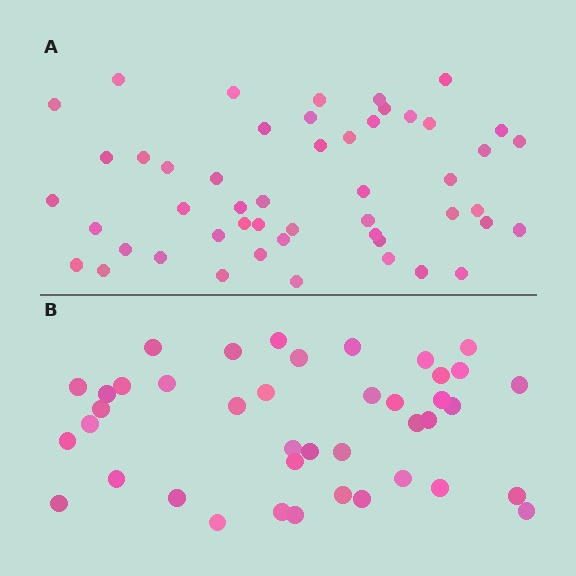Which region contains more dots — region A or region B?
Region A (the top region) has more dots.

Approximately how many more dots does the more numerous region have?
Region A has roughly 8 or so more dots than region B.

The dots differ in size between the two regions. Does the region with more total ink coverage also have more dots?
No. Region B has more total ink coverage because its dots are larger, but region A actually contains more individual dots. Total area can be misleading — the number of items is what matters here.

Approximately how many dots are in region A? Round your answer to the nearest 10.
About 50 dots.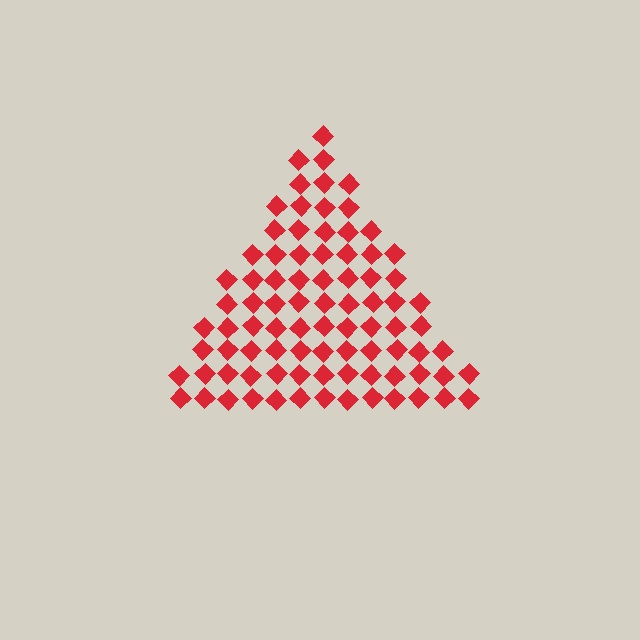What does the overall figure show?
The overall figure shows a triangle.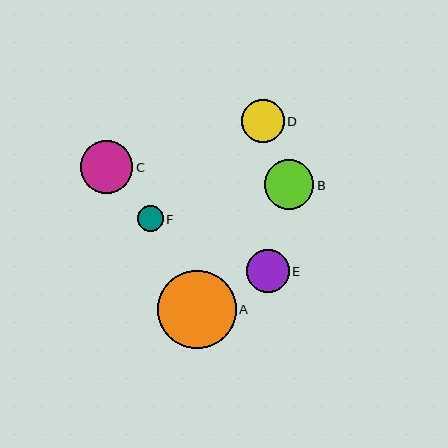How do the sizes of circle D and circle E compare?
Circle D and circle E are approximately the same size.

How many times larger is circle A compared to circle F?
Circle A is approximately 3.0 times the size of circle F.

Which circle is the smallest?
Circle F is the smallest with a size of approximately 26 pixels.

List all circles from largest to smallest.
From largest to smallest: A, C, B, D, E, F.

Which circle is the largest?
Circle A is the largest with a size of approximately 78 pixels.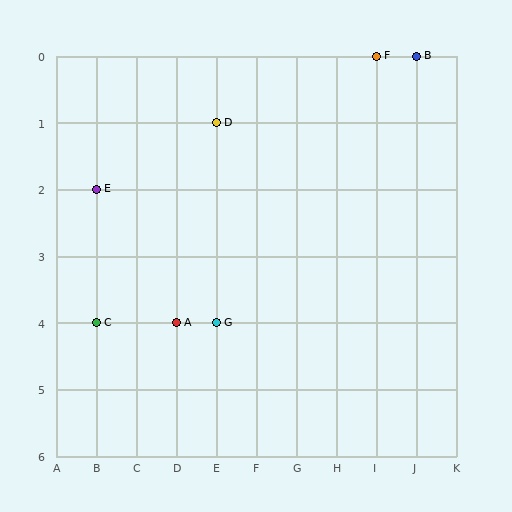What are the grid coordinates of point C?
Point C is at grid coordinates (B, 4).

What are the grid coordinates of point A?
Point A is at grid coordinates (D, 4).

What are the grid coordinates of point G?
Point G is at grid coordinates (E, 4).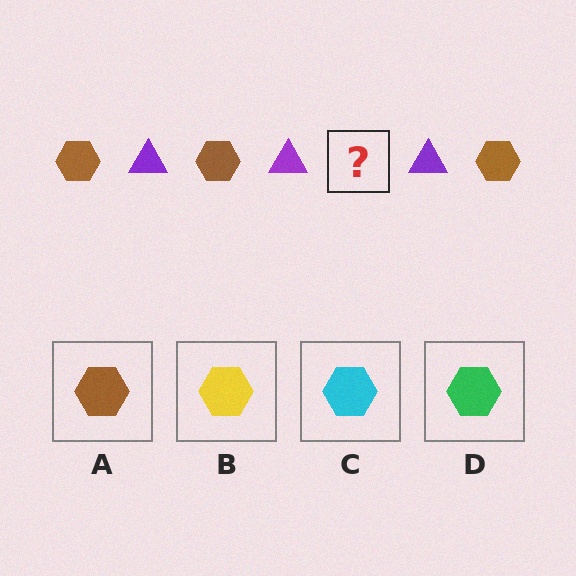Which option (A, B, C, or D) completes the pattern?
A.